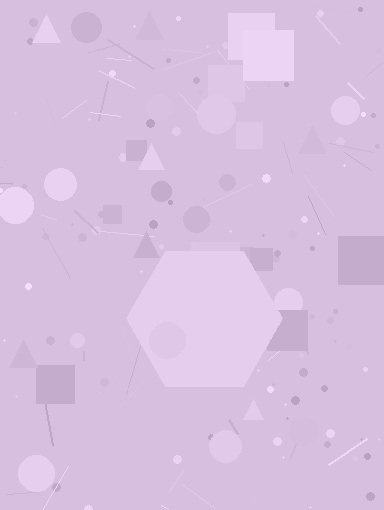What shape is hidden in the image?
A hexagon is hidden in the image.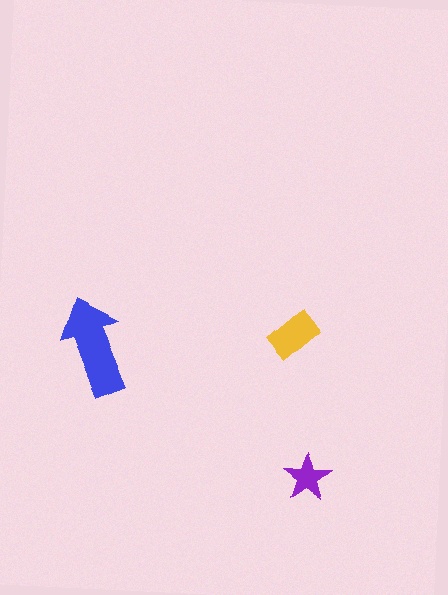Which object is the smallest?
The purple star.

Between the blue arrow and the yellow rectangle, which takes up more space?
The blue arrow.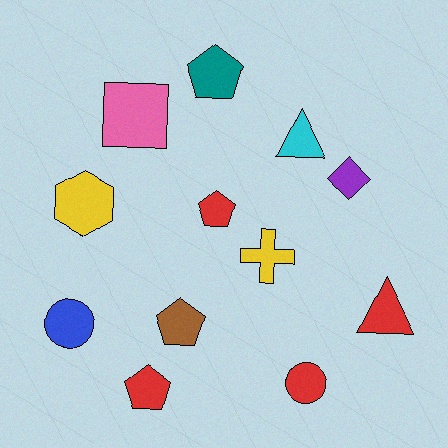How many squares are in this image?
There is 1 square.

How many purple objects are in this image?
There is 1 purple object.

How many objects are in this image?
There are 12 objects.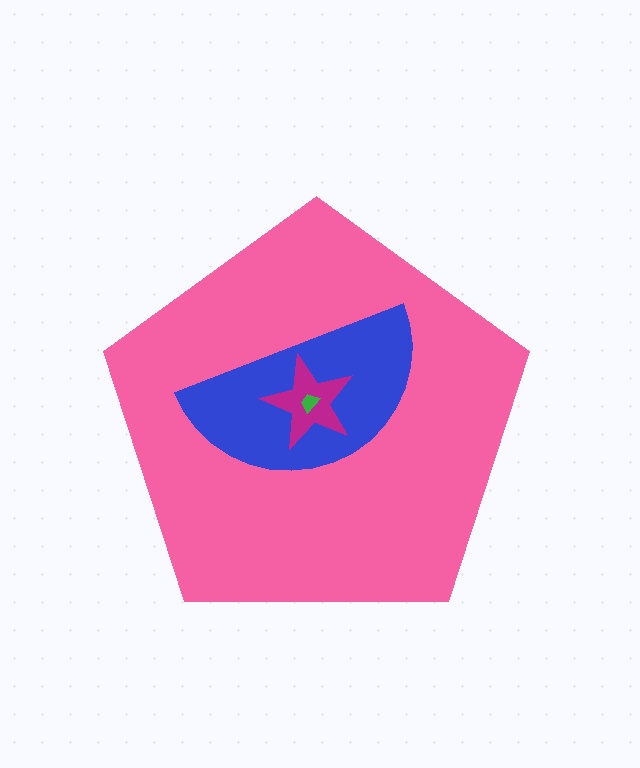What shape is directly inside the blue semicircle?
The magenta star.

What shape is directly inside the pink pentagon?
The blue semicircle.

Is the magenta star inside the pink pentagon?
Yes.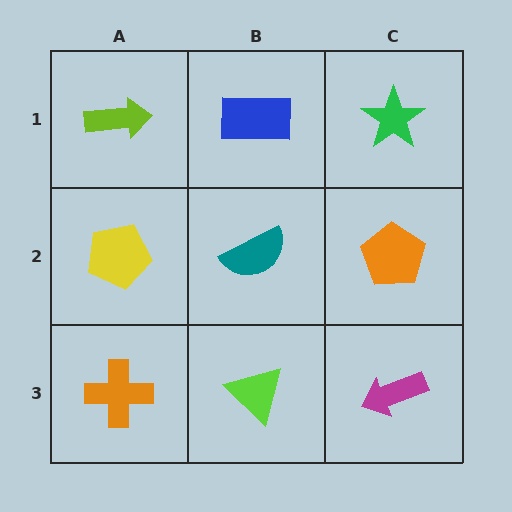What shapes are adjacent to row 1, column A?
A yellow pentagon (row 2, column A), a blue rectangle (row 1, column B).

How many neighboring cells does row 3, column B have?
3.